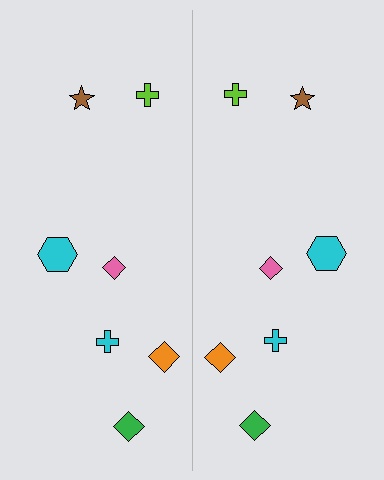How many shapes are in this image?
There are 14 shapes in this image.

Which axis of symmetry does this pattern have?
The pattern has a vertical axis of symmetry running through the center of the image.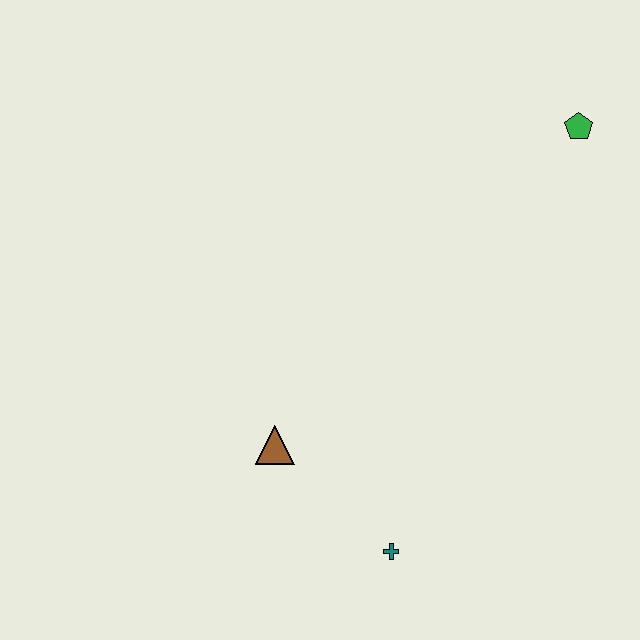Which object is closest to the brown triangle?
The teal cross is closest to the brown triangle.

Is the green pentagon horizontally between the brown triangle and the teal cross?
No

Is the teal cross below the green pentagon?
Yes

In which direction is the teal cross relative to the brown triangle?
The teal cross is to the right of the brown triangle.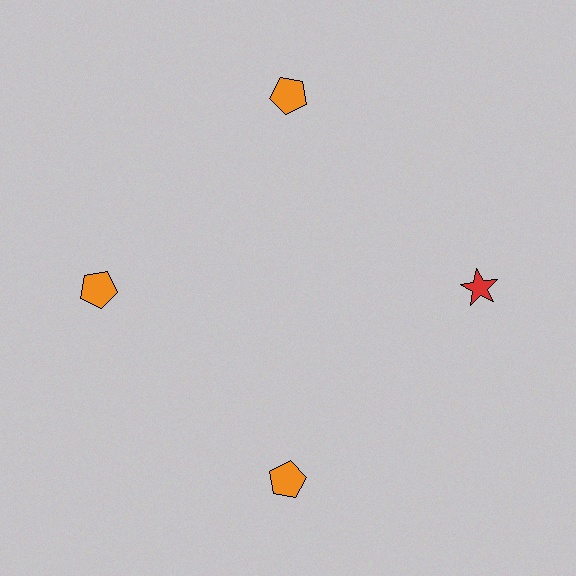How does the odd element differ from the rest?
It differs in both color (red instead of orange) and shape (star instead of pentagon).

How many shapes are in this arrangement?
There are 4 shapes arranged in a ring pattern.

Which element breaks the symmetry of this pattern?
The red star at roughly the 3 o'clock position breaks the symmetry. All other shapes are orange pentagons.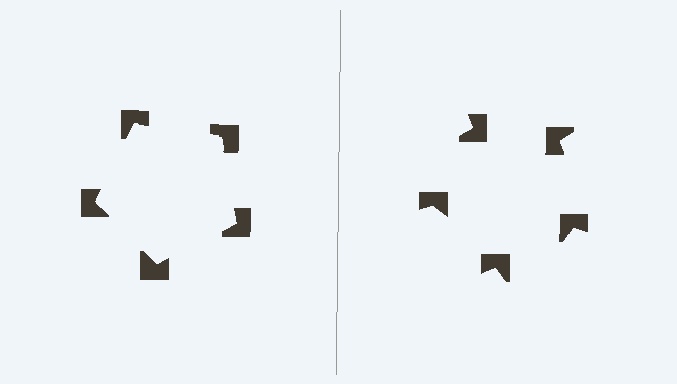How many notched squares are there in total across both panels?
10 — 5 on each side.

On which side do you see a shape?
An illusory pentagon appears on the left side. On the right side the wedge cuts are rotated, so no coherent shape forms.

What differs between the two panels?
The notched squares are positioned identically on both sides; only the wedge orientations differ. On the left they align to a pentagon; on the right they are misaligned.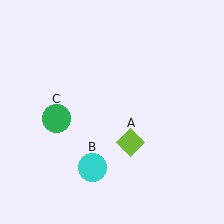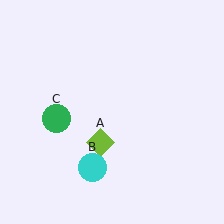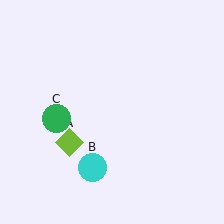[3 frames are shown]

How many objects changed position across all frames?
1 object changed position: lime diamond (object A).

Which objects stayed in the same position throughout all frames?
Cyan circle (object B) and green circle (object C) remained stationary.